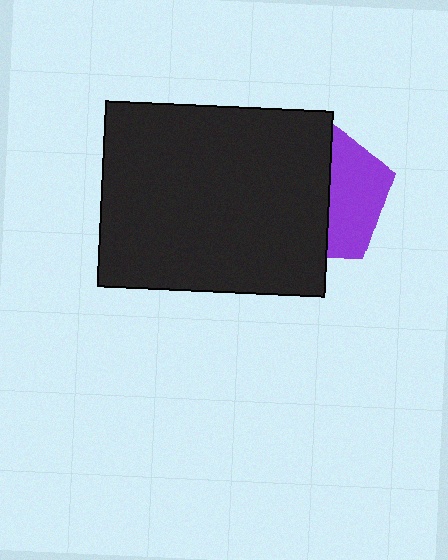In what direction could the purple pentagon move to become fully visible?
The purple pentagon could move right. That would shift it out from behind the black rectangle entirely.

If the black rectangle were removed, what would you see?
You would see the complete purple pentagon.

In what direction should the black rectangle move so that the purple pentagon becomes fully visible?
The black rectangle should move left. That is the shortest direction to clear the overlap and leave the purple pentagon fully visible.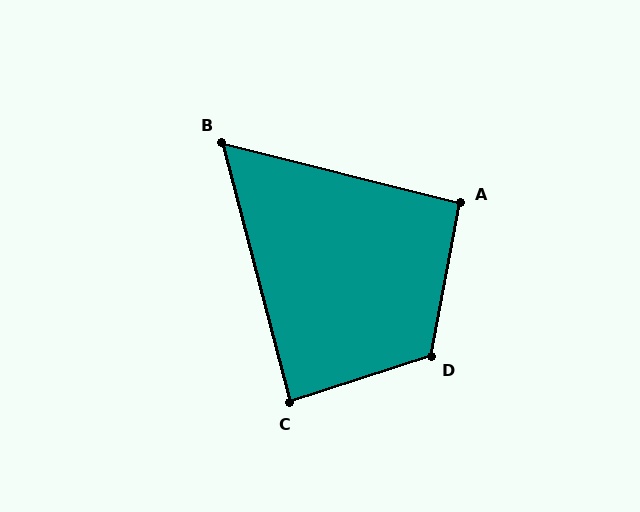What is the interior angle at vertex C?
Approximately 86 degrees (approximately right).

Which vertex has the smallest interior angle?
B, at approximately 61 degrees.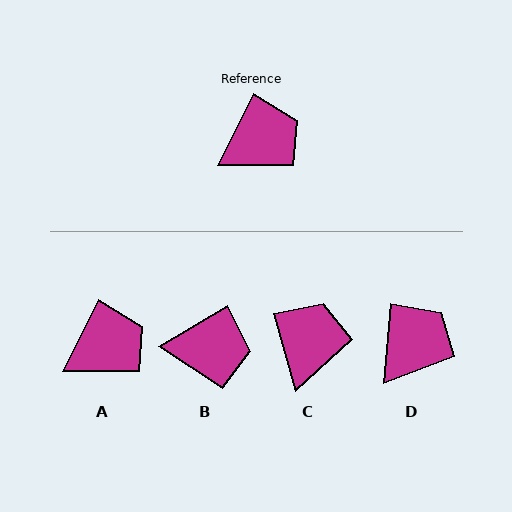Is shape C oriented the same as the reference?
No, it is off by about 43 degrees.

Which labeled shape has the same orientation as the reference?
A.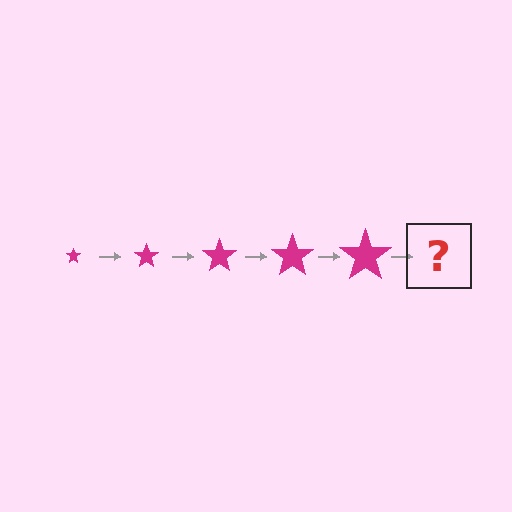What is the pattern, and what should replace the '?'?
The pattern is that the star gets progressively larger each step. The '?' should be a magenta star, larger than the previous one.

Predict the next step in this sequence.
The next step is a magenta star, larger than the previous one.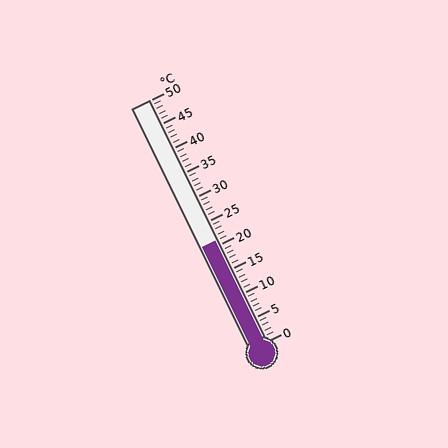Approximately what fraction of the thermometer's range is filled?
The thermometer is filled to approximately 40% of its range.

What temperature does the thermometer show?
The thermometer shows approximately 21°C.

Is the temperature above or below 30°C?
The temperature is below 30°C.